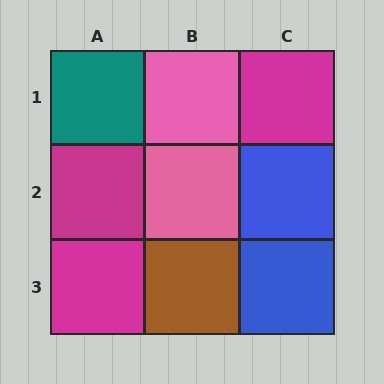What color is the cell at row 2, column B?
Pink.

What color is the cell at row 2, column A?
Magenta.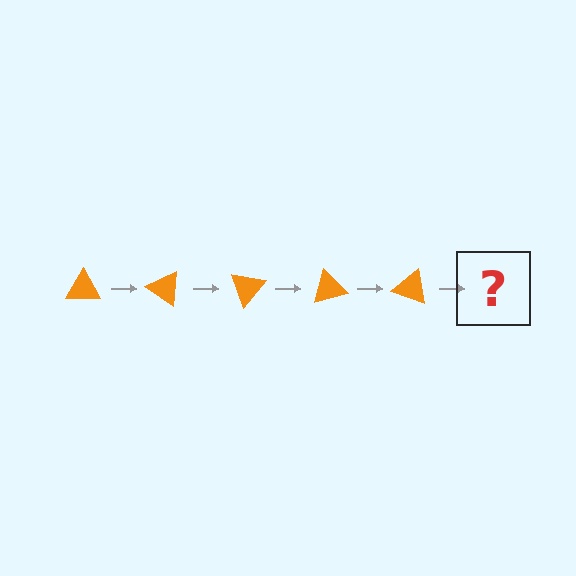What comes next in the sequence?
The next element should be an orange triangle rotated 175 degrees.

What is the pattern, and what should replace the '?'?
The pattern is that the triangle rotates 35 degrees each step. The '?' should be an orange triangle rotated 175 degrees.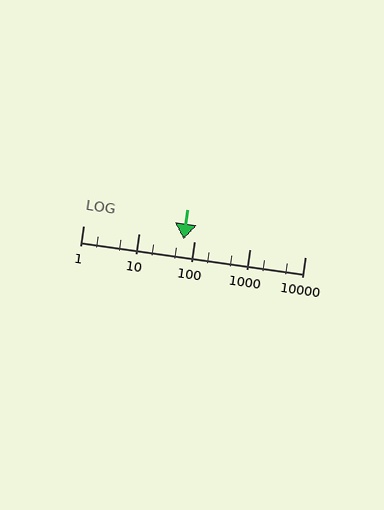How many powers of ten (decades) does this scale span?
The scale spans 4 decades, from 1 to 10000.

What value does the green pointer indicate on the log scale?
The pointer indicates approximately 64.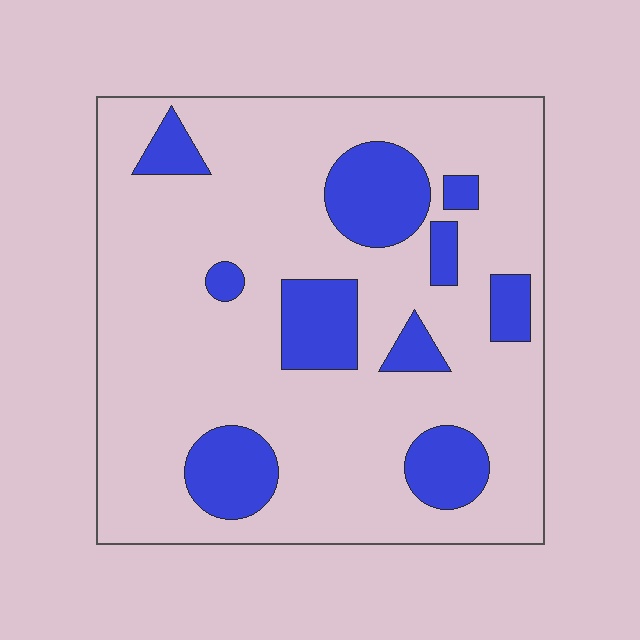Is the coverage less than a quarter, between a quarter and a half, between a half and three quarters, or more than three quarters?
Less than a quarter.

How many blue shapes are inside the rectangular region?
10.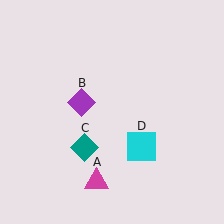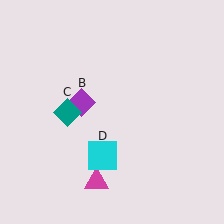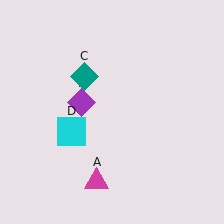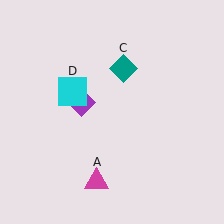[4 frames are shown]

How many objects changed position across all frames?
2 objects changed position: teal diamond (object C), cyan square (object D).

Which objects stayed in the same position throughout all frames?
Magenta triangle (object A) and purple diamond (object B) remained stationary.